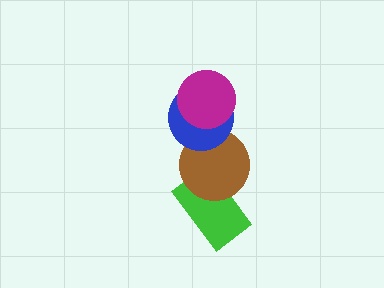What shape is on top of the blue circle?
The magenta circle is on top of the blue circle.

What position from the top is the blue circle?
The blue circle is 2nd from the top.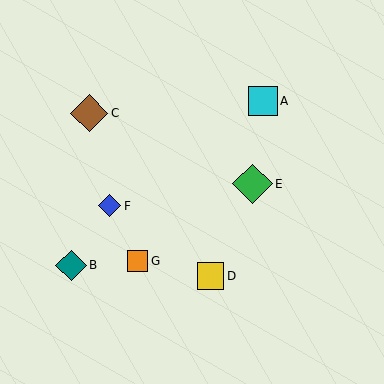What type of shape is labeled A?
Shape A is a cyan square.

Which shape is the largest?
The green diamond (labeled E) is the largest.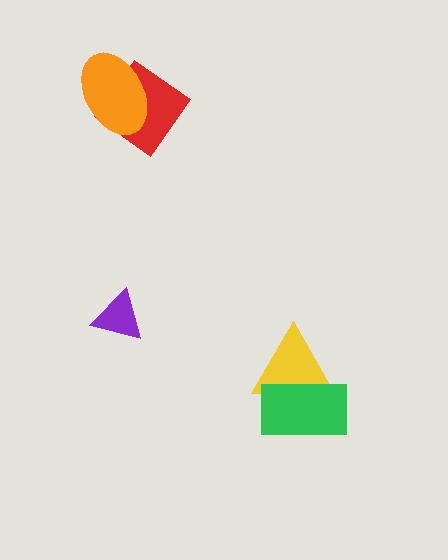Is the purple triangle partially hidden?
No, no other shape covers it.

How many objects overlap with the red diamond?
1 object overlaps with the red diamond.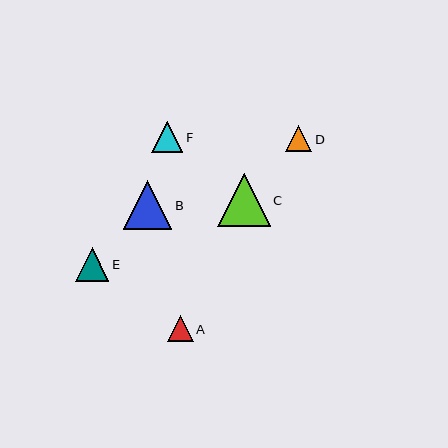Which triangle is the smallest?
Triangle A is the smallest with a size of approximately 26 pixels.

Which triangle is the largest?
Triangle C is the largest with a size of approximately 53 pixels.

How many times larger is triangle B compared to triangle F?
Triangle B is approximately 1.5 times the size of triangle F.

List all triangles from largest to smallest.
From largest to smallest: C, B, E, F, D, A.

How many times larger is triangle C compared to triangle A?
Triangle C is approximately 2.1 times the size of triangle A.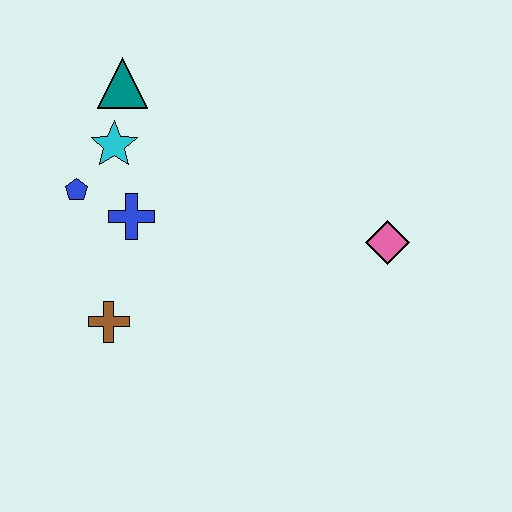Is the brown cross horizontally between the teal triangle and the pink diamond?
No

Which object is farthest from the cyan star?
The pink diamond is farthest from the cyan star.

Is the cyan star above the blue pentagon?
Yes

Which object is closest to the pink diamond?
The blue cross is closest to the pink diamond.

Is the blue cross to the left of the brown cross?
No